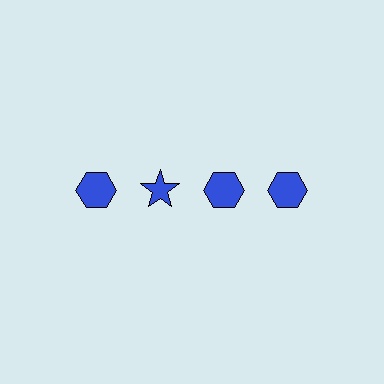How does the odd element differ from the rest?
It has a different shape: star instead of hexagon.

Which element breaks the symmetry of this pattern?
The blue star in the top row, second from left column breaks the symmetry. All other shapes are blue hexagons.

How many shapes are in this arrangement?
There are 4 shapes arranged in a grid pattern.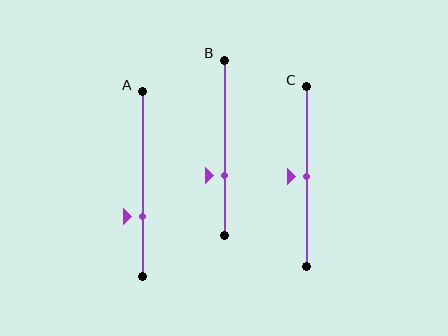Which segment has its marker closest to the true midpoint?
Segment C has its marker closest to the true midpoint.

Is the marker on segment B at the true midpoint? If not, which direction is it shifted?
No, the marker on segment B is shifted downward by about 16% of the segment length.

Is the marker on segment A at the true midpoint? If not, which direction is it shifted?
No, the marker on segment A is shifted downward by about 18% of the segment length.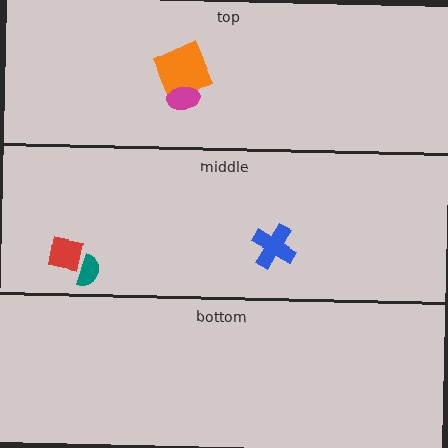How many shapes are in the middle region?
3.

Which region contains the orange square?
The top region.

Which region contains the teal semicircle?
The middle region.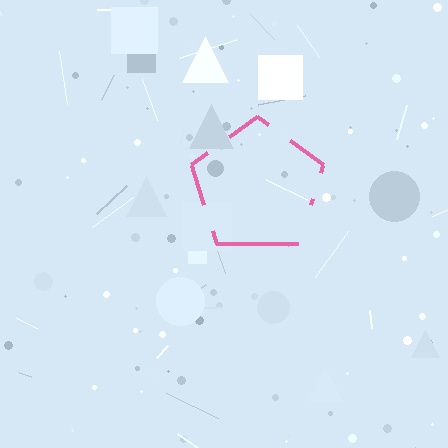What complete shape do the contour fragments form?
The contour fragments form a pentagon.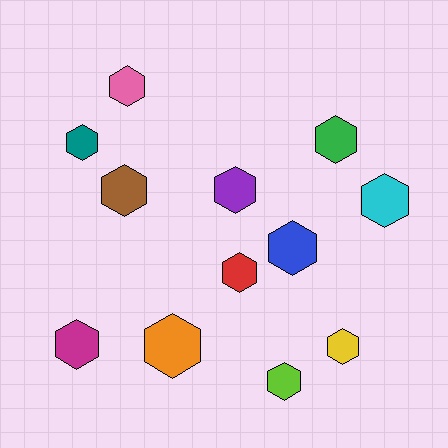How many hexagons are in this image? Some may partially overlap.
There are 12 hexagons.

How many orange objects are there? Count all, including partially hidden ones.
There is 1 orange object.